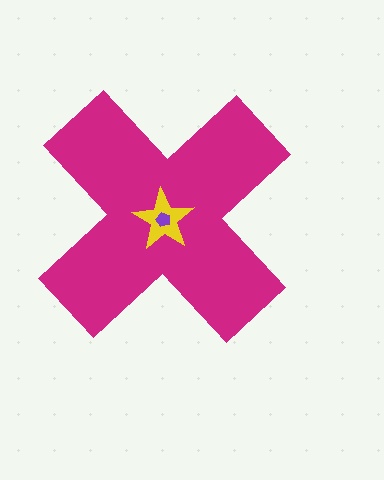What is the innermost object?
The purple pentagon.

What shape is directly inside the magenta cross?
The yellow star.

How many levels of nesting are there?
3.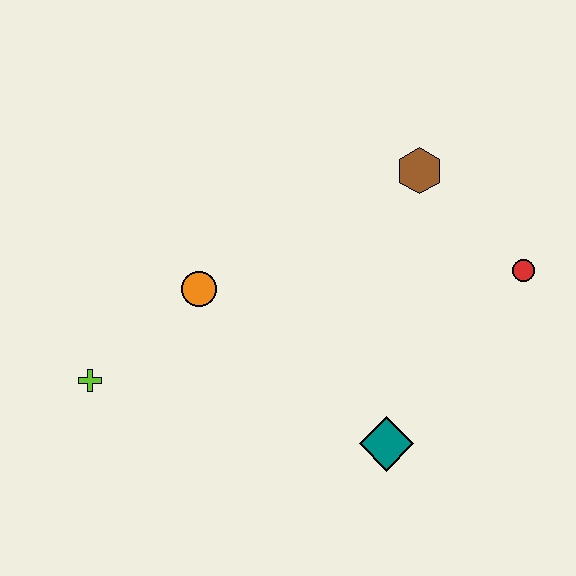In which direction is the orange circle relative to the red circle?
The orange circle is to the left of the red circle.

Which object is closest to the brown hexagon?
The red circle is closest to the brown hexagon.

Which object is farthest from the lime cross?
The red circle is farthest from the lime cross.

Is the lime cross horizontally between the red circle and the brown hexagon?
No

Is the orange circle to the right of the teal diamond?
No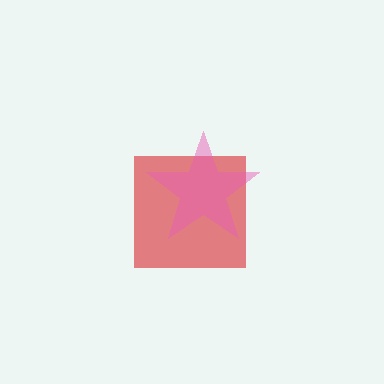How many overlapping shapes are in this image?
There are 2 overlapping shapes in the image.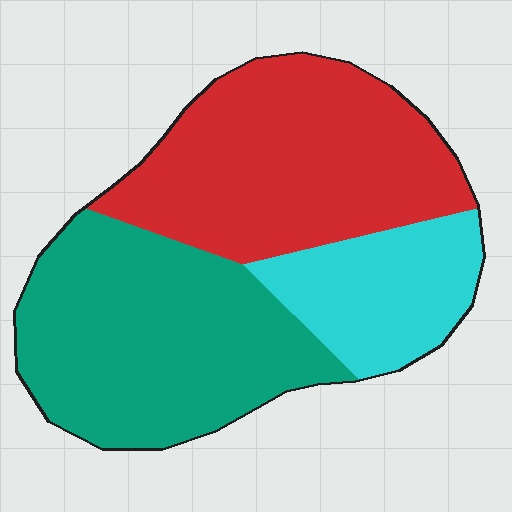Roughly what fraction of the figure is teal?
Teal takes up between a quarter and a half of the figure.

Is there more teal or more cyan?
Teal.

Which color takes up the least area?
Cyan, at roughly 20%.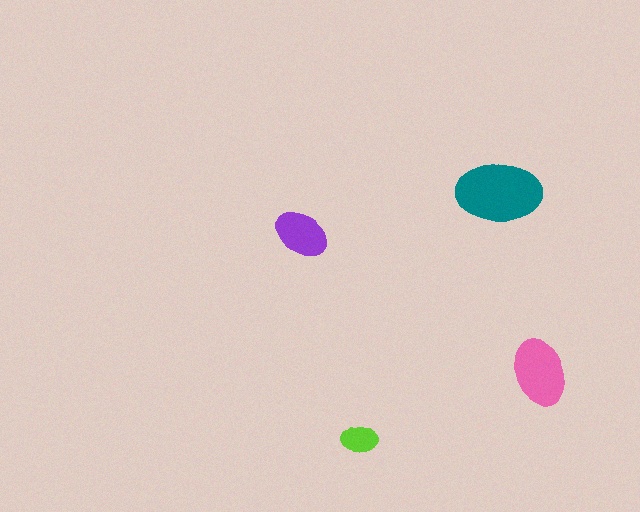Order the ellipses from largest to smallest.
the teal one, the pink one, the purple one, the lime one.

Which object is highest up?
The teal ellipse is topmost.